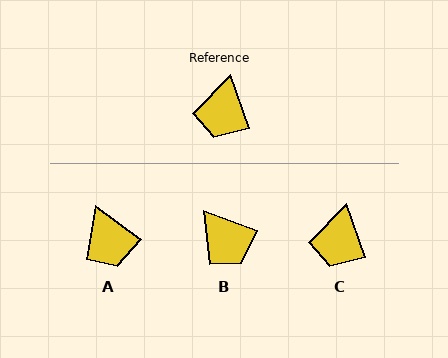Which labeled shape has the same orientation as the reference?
C.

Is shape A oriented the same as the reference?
No, it is off by about 35 degrees.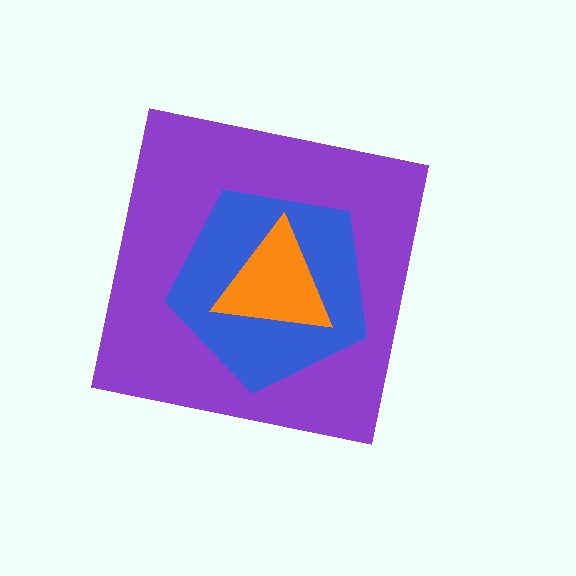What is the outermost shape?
The purple square.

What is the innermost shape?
The orange triangle.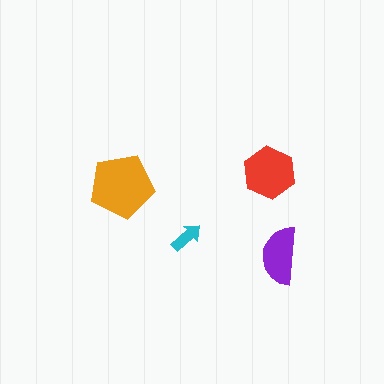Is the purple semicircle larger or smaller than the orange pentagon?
Smaller.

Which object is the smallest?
The cyan arrow.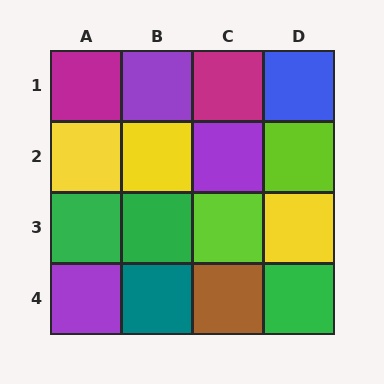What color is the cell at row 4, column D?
Green.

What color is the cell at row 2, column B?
Yellow.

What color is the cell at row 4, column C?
Brown.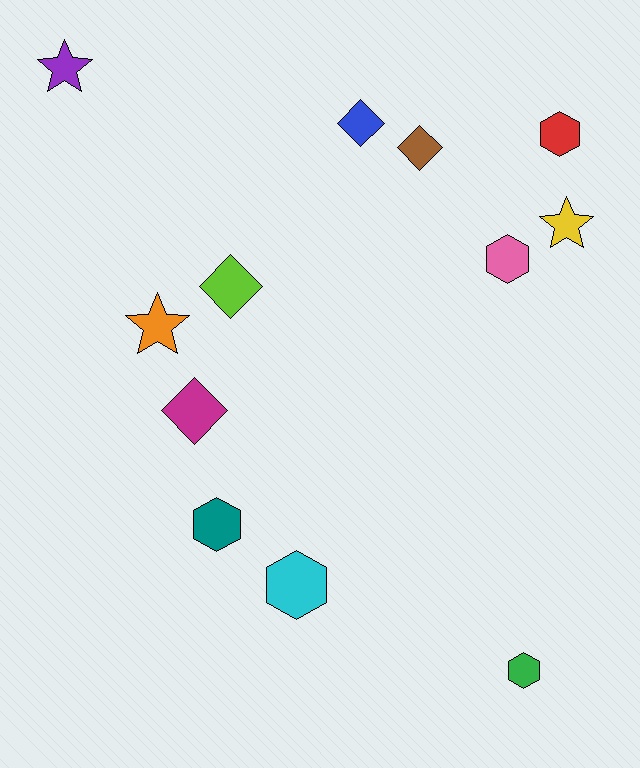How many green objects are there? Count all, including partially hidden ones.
There is 1 green object.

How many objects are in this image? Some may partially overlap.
There are 12 objects.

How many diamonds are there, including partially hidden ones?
There are 4 diamonds.